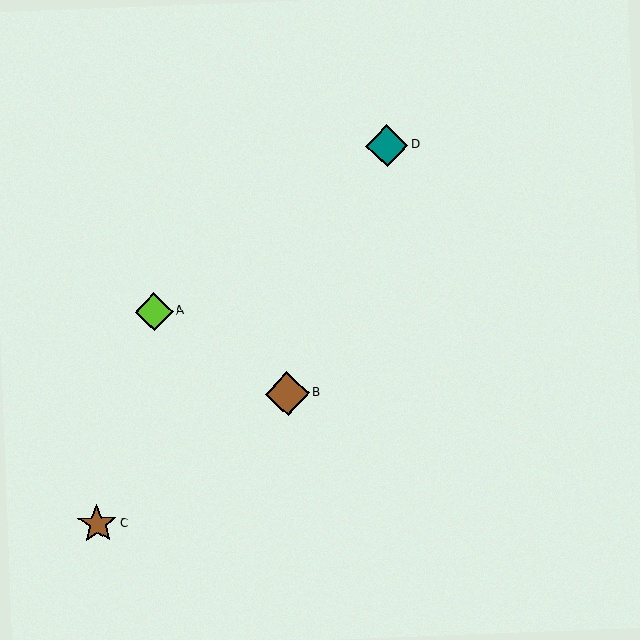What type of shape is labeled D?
Shape D is a teal diamond.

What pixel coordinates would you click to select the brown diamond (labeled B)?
Click at (287, 393) to select the brown diamond B.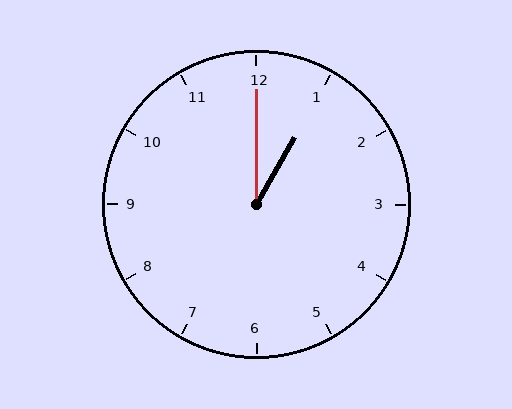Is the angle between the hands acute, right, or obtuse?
It is acute.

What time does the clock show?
1:00.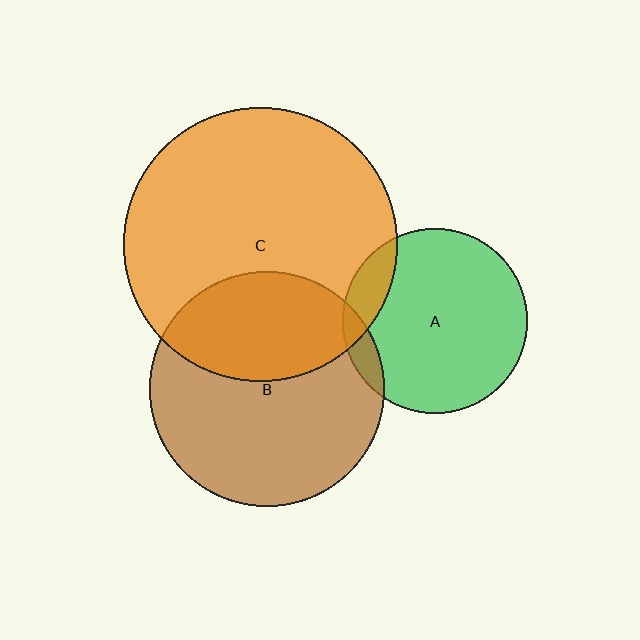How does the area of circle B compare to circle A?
Approximately 1.6 times.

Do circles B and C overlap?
Yes.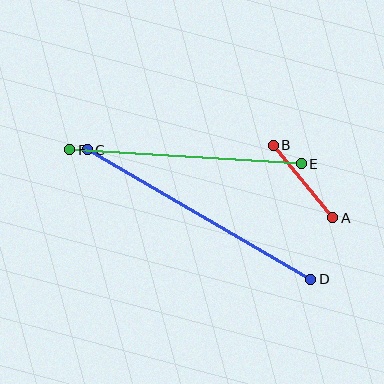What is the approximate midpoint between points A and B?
The midpoint is at approximately (303, 182) pixels.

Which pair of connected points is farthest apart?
Points C and D are farthest apart.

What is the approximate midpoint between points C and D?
The midpoint is at approximately (199, 214) pixels.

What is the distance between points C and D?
The distance is approximately 258 pixels.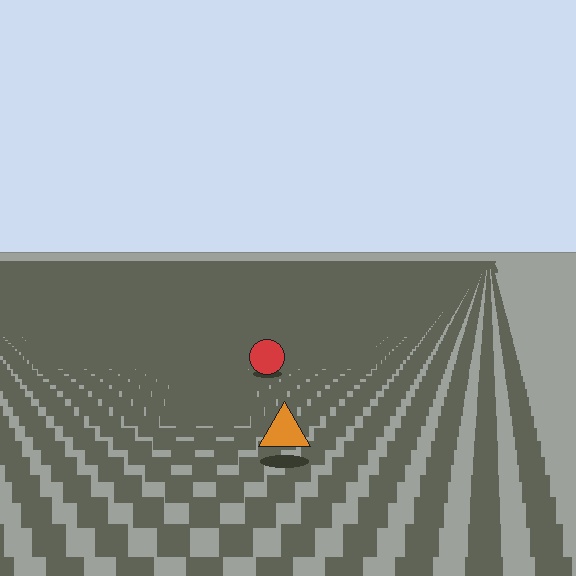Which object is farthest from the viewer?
The red circle is farthest from the viewer. It appears smaller and the ground texture around it is denser.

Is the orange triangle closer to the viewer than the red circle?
Yes. The orange triangle is closer — you can tell from the texture gradient: the ground texture is coarser near it.